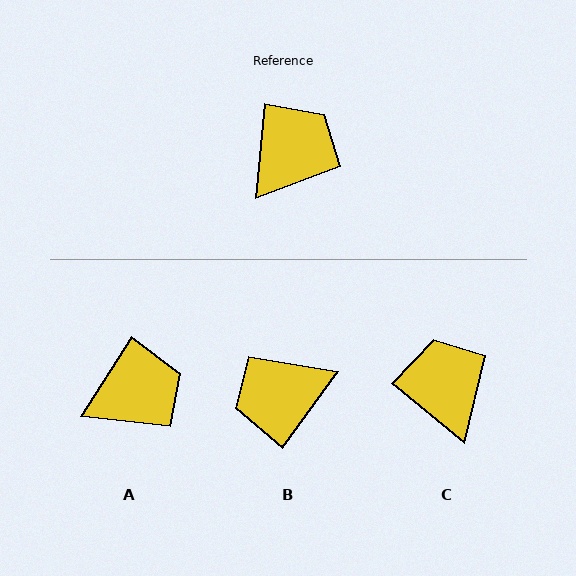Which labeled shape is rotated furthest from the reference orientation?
B, about 149 degrees away.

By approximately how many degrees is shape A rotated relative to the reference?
Approximately 27 degrees clockwise.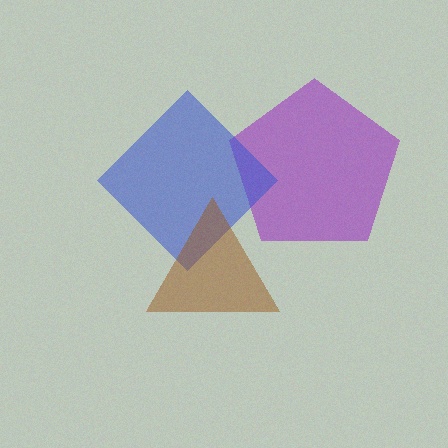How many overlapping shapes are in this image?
There are 3 overlapping shapes in the image.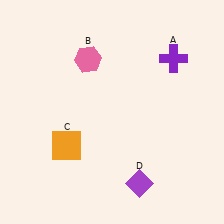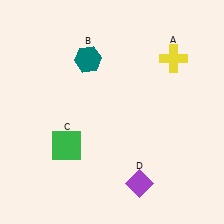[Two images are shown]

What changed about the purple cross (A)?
In Image 1, A is purple. In Image 2, it changed to yellow.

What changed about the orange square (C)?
In Image 1, C is orange. In Image 2, it changed to green.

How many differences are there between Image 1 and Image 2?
There are 3 differences between the two images.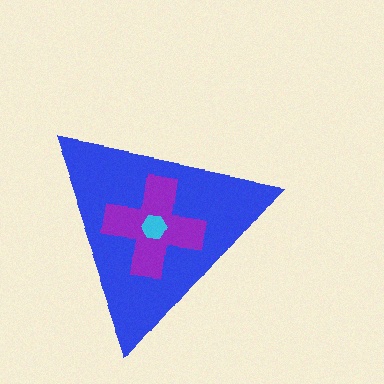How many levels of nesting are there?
3.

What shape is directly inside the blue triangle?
The purple cross.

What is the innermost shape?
The cyan hexagon.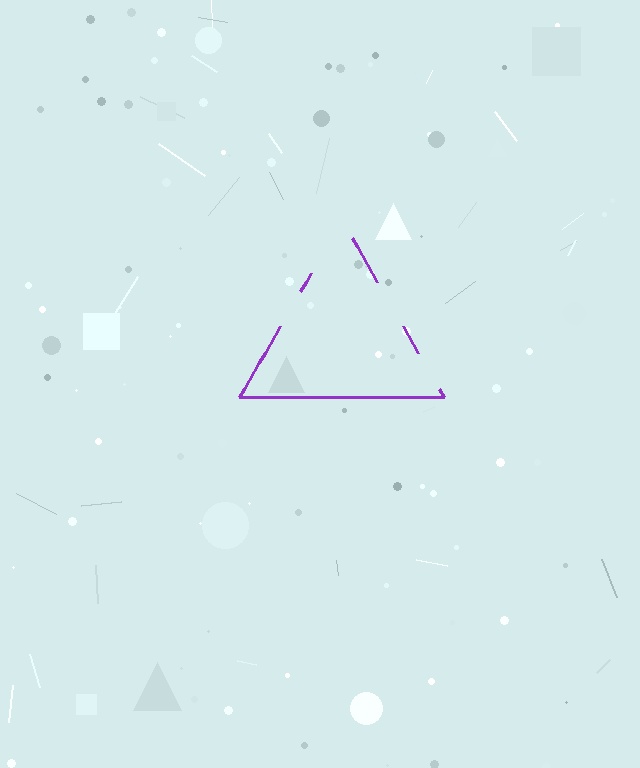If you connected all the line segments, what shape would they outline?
They would outline a triangle.